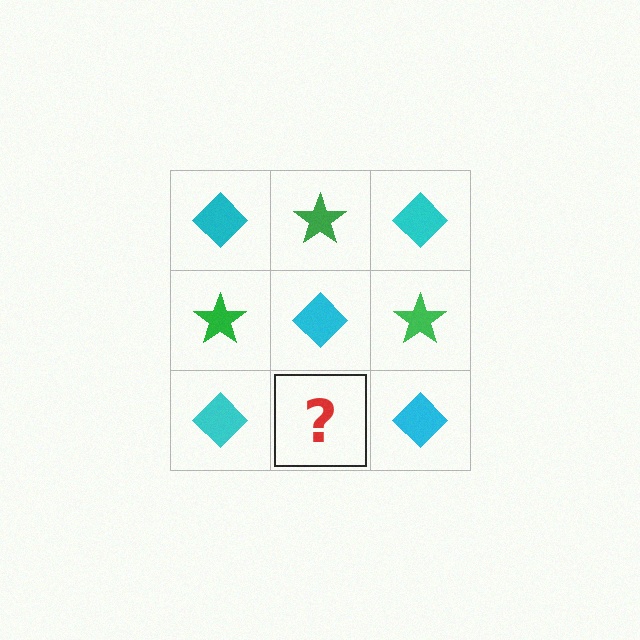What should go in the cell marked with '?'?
The missing cell should contain a green star.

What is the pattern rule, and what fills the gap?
The rule is that it alternates cyan diamond and green star in a checkerboard pattern. The gap should be filled with a green star.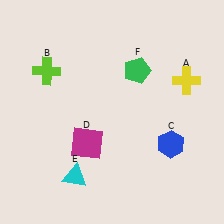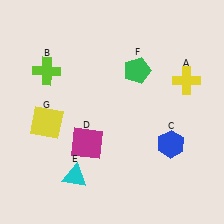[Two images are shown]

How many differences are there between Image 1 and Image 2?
There is 1 difference between the two images.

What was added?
A yellow square (G) was added in Image 2.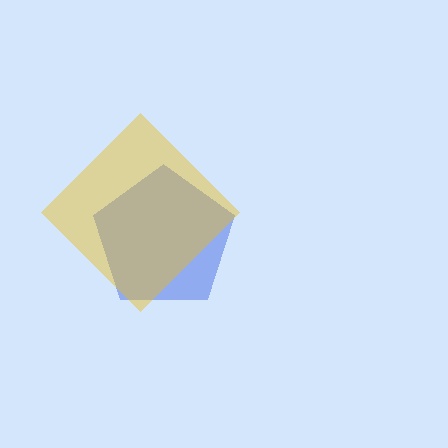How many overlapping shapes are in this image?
There are 2 overlapping shapes in the image.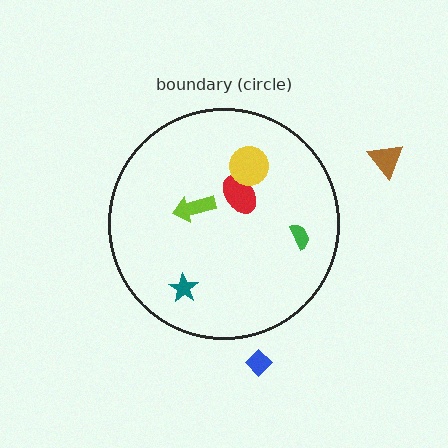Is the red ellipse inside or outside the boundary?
Inside.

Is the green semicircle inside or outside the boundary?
Inside.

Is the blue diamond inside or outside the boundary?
Outside.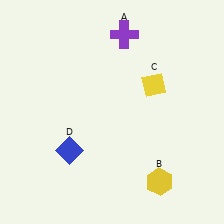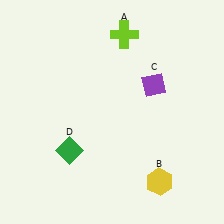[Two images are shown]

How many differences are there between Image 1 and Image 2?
There are 3 differences between the two images.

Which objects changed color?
A changed from purple to lime. C changed from yellow to purple. D changed from blue to green.